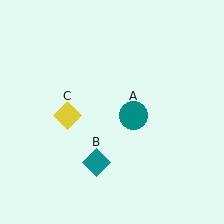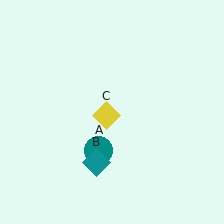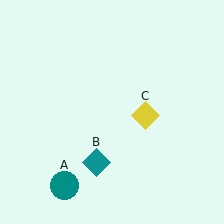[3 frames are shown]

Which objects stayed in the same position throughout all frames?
Teal diamond (object B) remained stationary.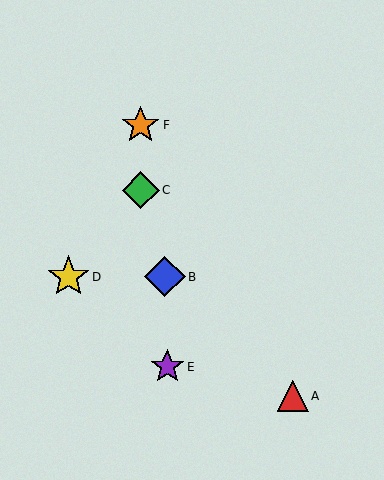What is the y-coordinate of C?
Object C is at y≈190.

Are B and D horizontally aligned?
Yes, both are at y≈277.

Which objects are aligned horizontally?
Objects B, D are aligned horizontally.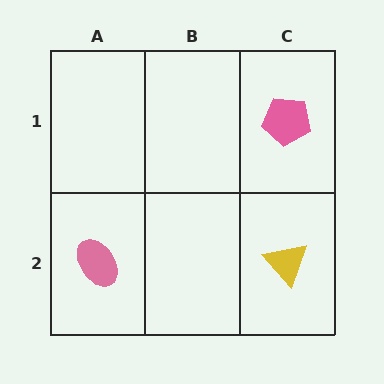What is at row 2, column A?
A pink ellipse.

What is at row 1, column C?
A pink pentagon.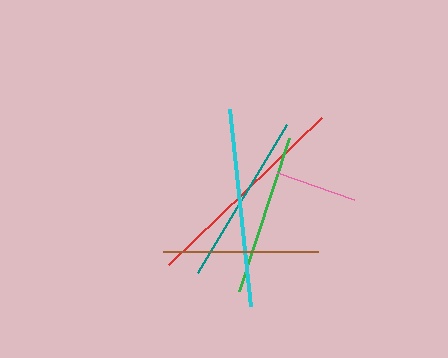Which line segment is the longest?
The red line is the longest at approximately 212 pixels.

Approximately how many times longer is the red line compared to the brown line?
The red line is approximately 1.4 times the length of the brown line.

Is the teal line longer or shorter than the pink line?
The teal line is longer than the pink line.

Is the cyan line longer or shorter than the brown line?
The cyan line is longer than the brown line.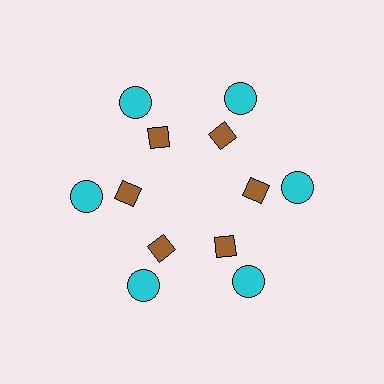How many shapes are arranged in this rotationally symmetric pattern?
There are 12 shapes, arranged in 6 groups of 2.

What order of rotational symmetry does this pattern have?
This pattern has 6-fold rotational symmetry.